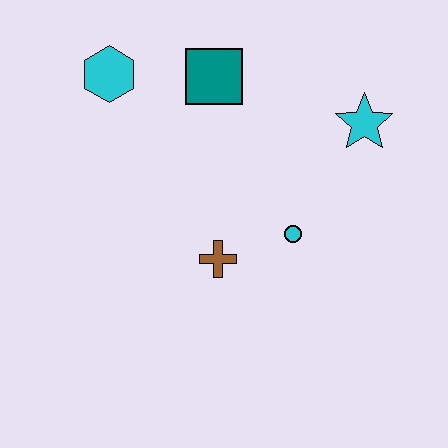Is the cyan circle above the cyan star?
No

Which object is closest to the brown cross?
The cyan circle is closest to the brown cross.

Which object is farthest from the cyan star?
The cyan hexagon is farthest from the cyan star.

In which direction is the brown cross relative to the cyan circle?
The brown cross is to the left of the cyan circle.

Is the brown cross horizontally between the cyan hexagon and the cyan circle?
Yes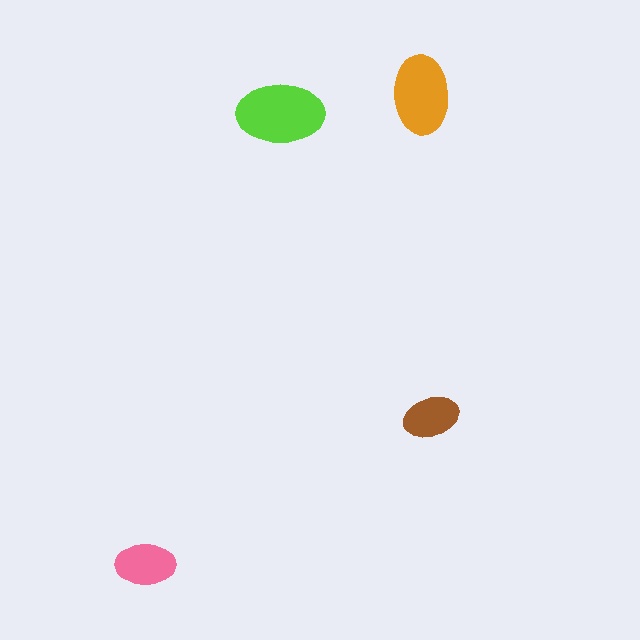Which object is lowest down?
The pink ellipse is bottommost.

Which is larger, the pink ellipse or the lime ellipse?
The lime one.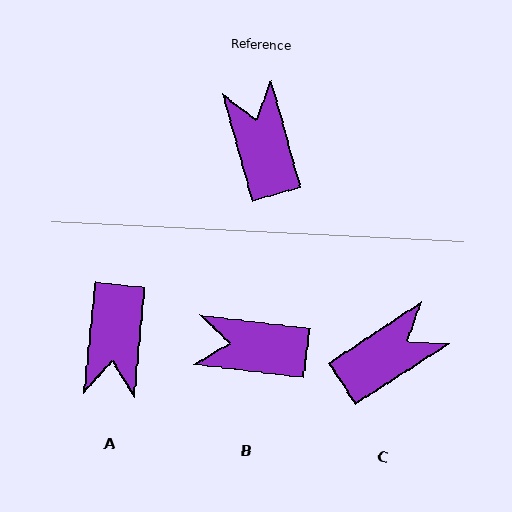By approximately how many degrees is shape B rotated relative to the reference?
Approximately 68 degrees counter-clockwise.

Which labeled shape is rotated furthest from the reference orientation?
A, about 159 degrees away.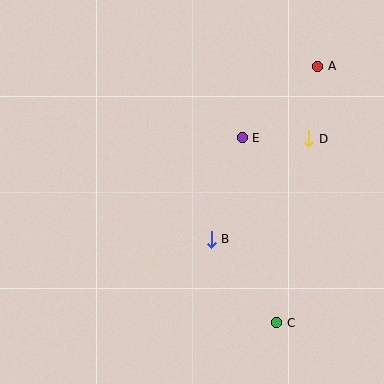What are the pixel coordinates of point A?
Point A is at (318, 66).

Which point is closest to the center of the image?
Point B at (211, 239) is closest to the center.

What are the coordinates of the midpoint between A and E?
The midpoint between A and E is at (280, 102).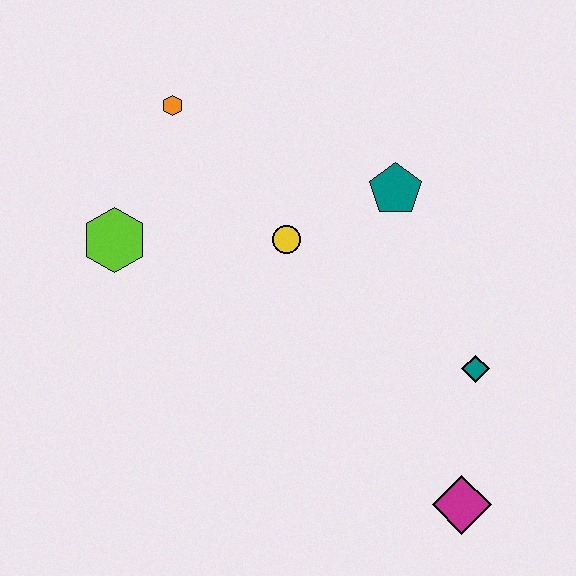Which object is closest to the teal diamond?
The magenta diamond is closest to the teal diamond.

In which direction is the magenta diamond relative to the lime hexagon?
The magenta diamond is to the right of the lime hexagon.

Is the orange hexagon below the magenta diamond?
No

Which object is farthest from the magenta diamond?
The orange hexagon is farthest from the magenta diamond.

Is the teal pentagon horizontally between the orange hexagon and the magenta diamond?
Yes